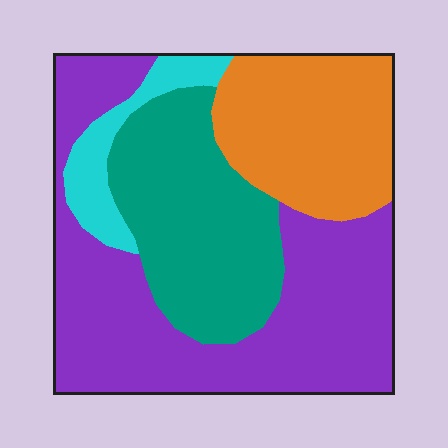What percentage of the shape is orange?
Orange takes up about one fifth (1/5) of the shape.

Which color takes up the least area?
Cyan, at roughly 10%.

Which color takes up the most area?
Purple, at roughly 45%.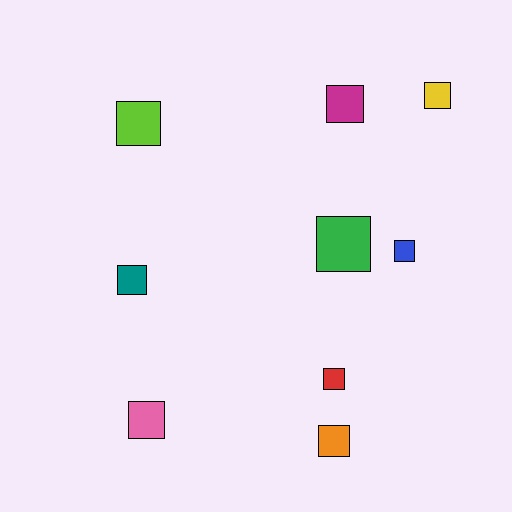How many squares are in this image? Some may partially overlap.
There are 9 squares.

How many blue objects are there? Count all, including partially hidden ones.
There is 1 blue object.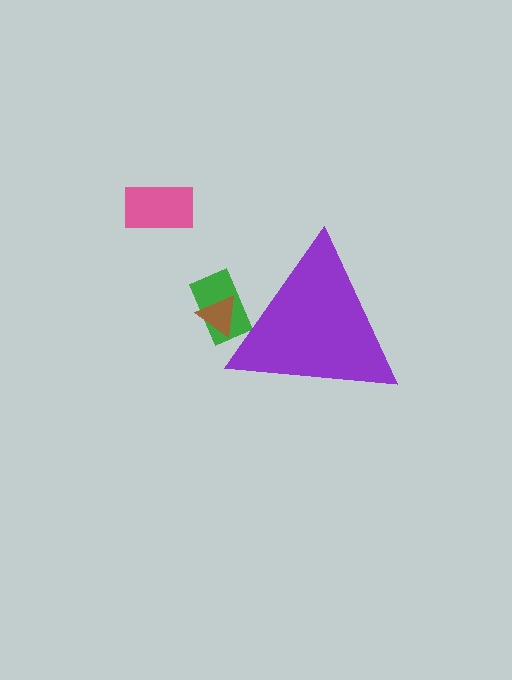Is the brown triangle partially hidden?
Yes, the brown triangle is partially hidden behind the purple triangle.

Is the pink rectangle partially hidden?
No, the pink rectangle is fully visible.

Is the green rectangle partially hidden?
Yes, the green rectangle is partially hidden behind the purple triangle.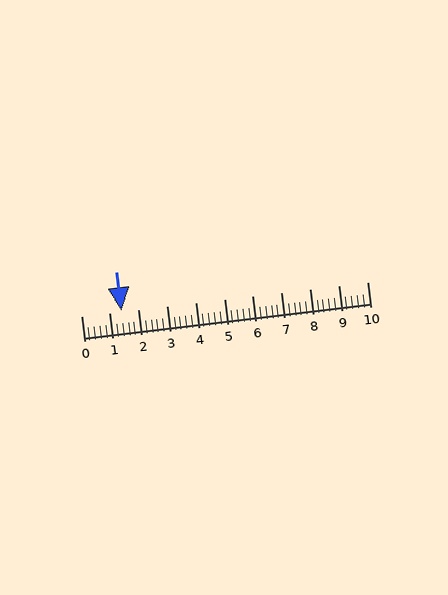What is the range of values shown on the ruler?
The ruler shows values from 0 to 10.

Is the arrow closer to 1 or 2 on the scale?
The arrow is closer to 1.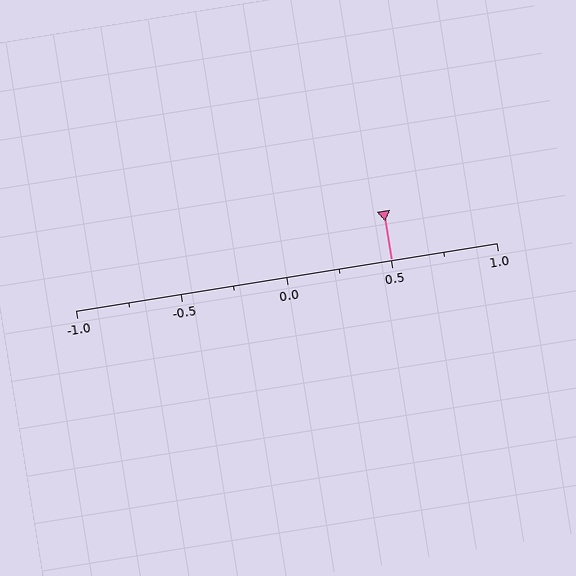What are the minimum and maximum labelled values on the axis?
The axis runs from -1.0 to 1.0.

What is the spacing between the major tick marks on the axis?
The major ticks are spaced 0.5 apart.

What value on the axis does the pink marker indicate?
The marker indicates approximately 0.5.